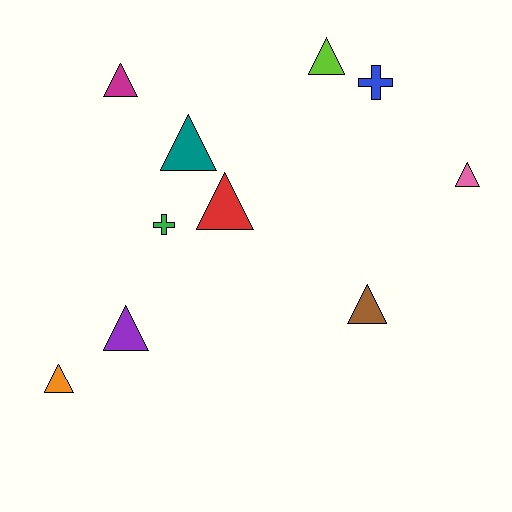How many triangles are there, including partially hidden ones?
There are 8 triangles.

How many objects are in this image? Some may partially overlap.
There are 10 objects.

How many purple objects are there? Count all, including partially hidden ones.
There is 1 purple object.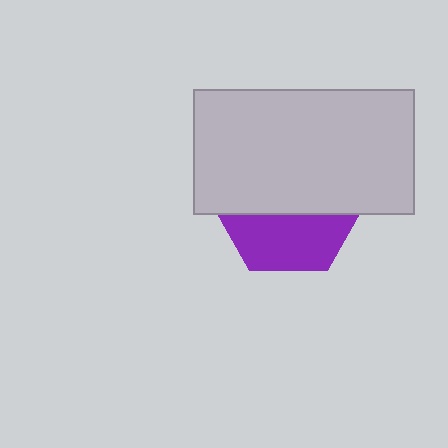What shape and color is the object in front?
The object in front is a light gray rectangle.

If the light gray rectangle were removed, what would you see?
You would see the complete purple hexagon.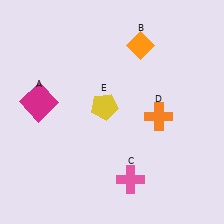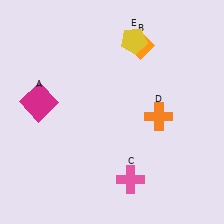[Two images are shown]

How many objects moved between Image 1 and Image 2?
1 object moved between the two images.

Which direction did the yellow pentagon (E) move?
The yellow pentagon (E) moved up.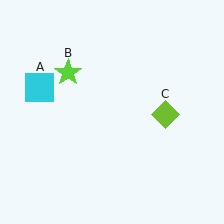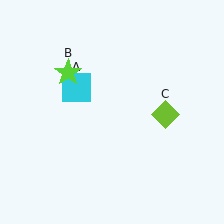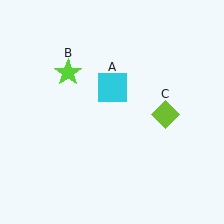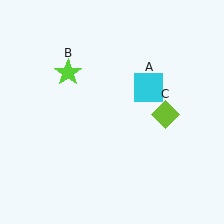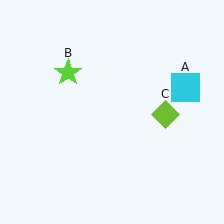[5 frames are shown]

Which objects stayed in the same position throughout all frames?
Lime star (object B) and lime diamond (object C) remained stationary.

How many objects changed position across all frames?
1 object changed position: cyan square (object A).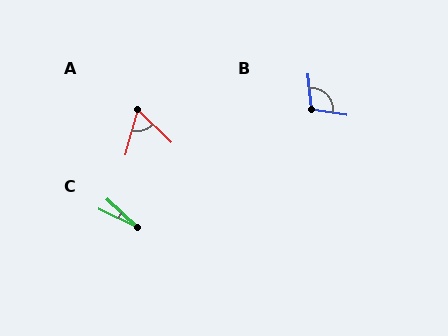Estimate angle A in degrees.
Approximately 62 degrees.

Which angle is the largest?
B, at approximately 105 degrees.